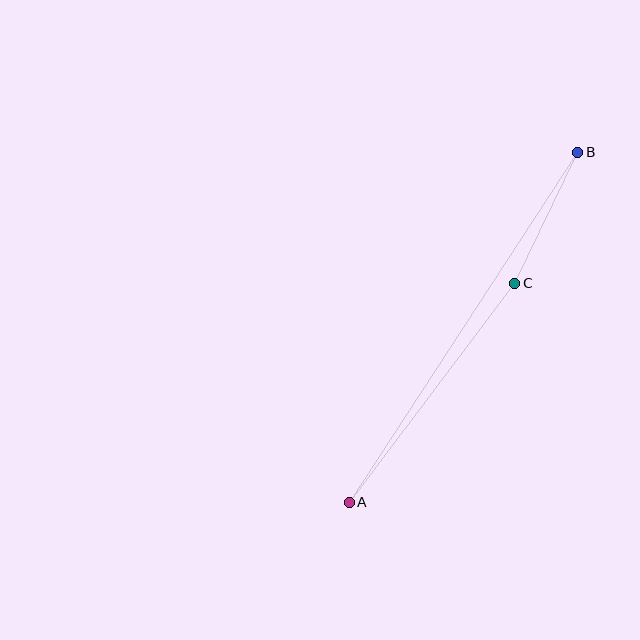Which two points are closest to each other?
Points B and C are closest to each other.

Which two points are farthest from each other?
Points A and B are farthest from each other.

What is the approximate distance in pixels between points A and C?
The distance between A and C is approximately 274 pixels.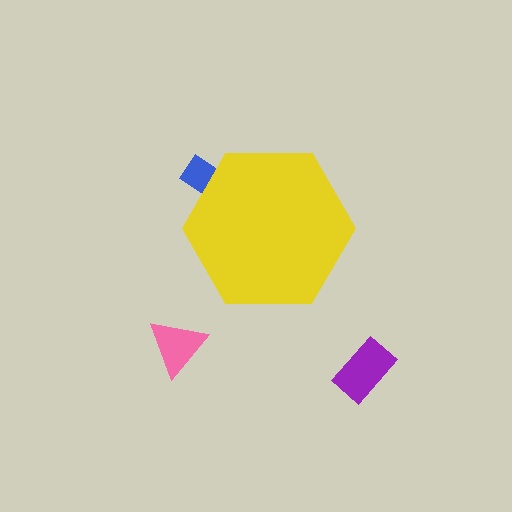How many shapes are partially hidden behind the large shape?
1 shape is partially hidden.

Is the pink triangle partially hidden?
No, the pink triangle is fully visible.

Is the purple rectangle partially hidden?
No, the purple rectangle is fully visible.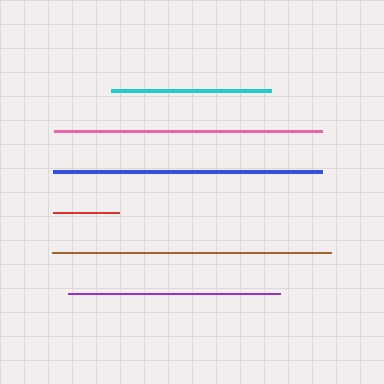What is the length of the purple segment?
The purple segment is approximately 212 pixels long.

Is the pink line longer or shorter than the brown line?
The brown line is longer than the pink line.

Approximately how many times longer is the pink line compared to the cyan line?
The pink line is approximately 1.7 times the length of the cyan line.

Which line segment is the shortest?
The red line is the shortest at approximately 66 pixels.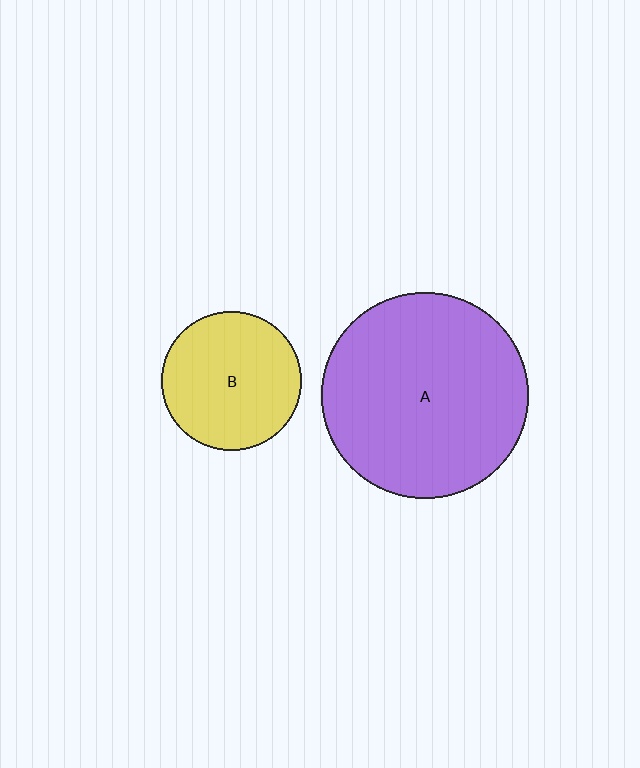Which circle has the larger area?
Circle A (purple).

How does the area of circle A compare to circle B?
Approximately 2.2 times.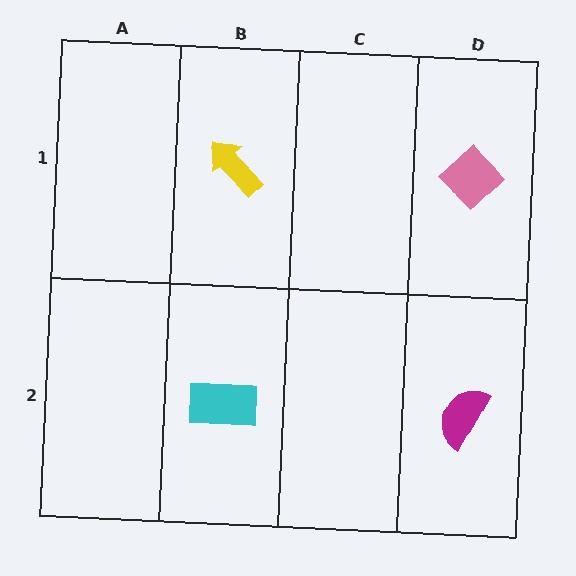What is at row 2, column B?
A cyan rectangle.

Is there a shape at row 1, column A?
No, that cell is empty.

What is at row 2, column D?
A magenta semicircle.